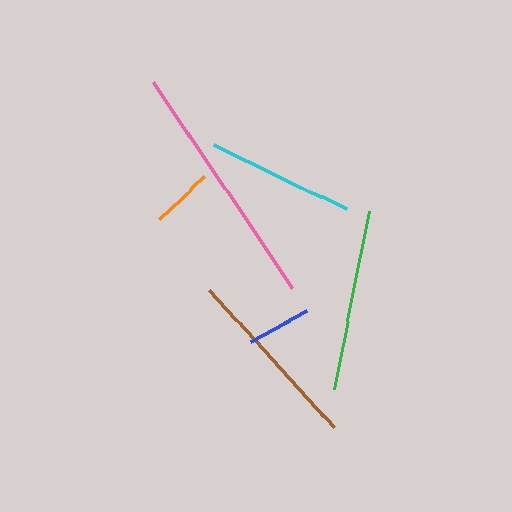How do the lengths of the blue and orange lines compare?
The blue and orange lines are approximately the same length.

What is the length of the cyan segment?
The cyan segment is approximately 147 pixels long.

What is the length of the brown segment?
The brown segment is approximately 186 pixels long.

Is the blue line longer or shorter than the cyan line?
The cyan line is longer than the blue line.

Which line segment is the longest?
The pink line is the longest at approximately 249 pixels.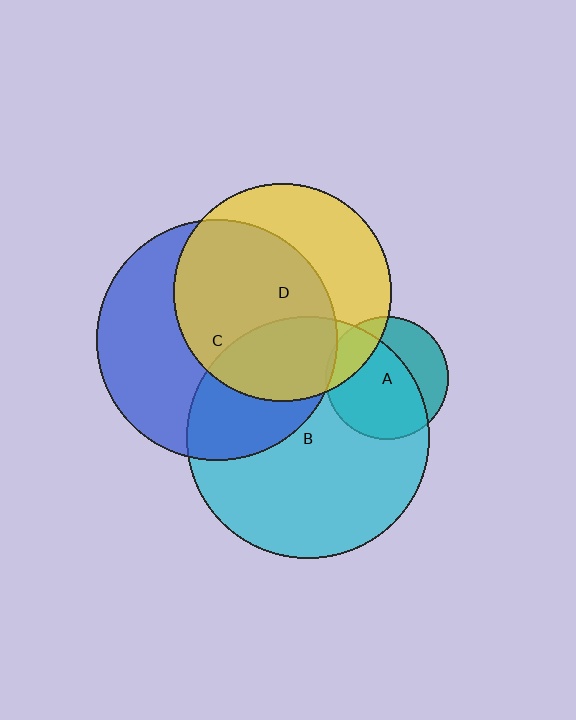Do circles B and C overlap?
Yes.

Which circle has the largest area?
Circle B (cyan).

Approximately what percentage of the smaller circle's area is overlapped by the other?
Approximately 35%.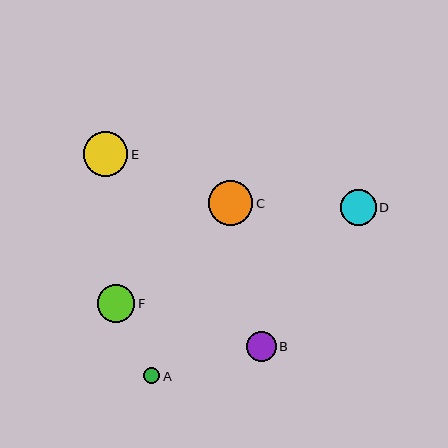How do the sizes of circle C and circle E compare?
Circle C and circle E are approximately the same size.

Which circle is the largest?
Circle C is the largest with a size of approximately 45 pixels.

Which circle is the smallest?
Circle A is the smallest with a size of approximately 17 pixels.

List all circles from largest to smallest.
From largest to smallest: C, E, F, D, B, A.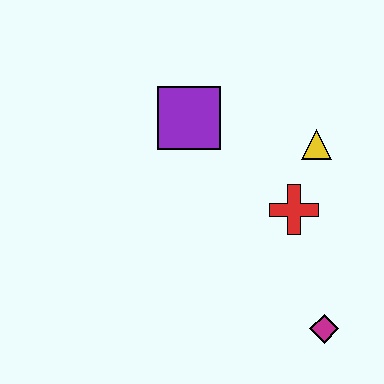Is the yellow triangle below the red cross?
No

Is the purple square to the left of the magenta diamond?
Yes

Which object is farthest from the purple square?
The magenta diamond is farthest from the purple square.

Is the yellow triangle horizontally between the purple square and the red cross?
No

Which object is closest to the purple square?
The yellow triangle is closest to the purple square.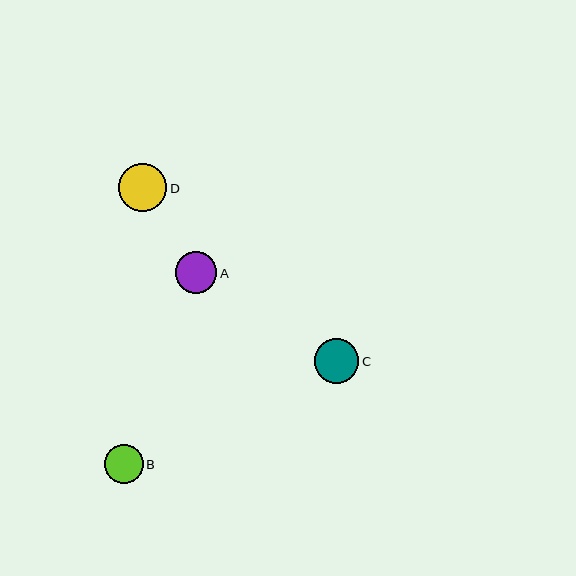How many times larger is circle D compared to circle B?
Circle D is approximately 1.2 times the size of circle B.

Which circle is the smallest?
Circle B is the smallest with a size of approximately 39 pixels.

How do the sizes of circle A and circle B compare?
Circle A and circle B are approximately the same size.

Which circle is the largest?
Circle D is the largest with a size of approximately 48 pixels.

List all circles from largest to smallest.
From largest to smallest: D, C, A, B.